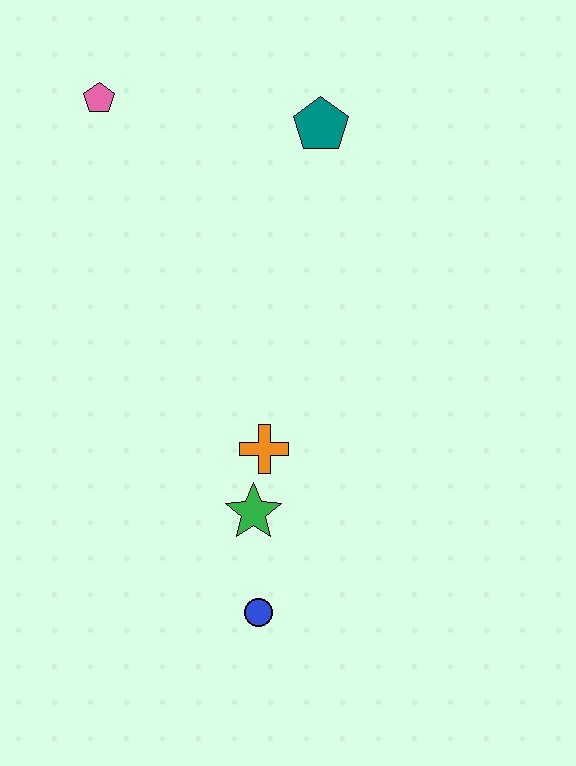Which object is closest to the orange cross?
The green star is closest to the orange cross.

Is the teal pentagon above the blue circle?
Yes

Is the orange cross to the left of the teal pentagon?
Yes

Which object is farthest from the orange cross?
The pink pentagon is farthest from the orange cross.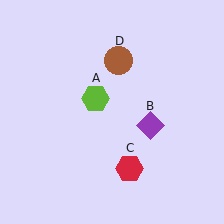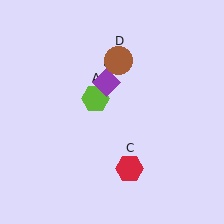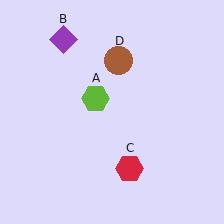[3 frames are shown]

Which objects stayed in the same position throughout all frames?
Lime hexagon (object A) and red hexagon (object C) and brown circle (object D) remained stationary.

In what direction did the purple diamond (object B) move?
The purple diamond (object B) moved up and to the left.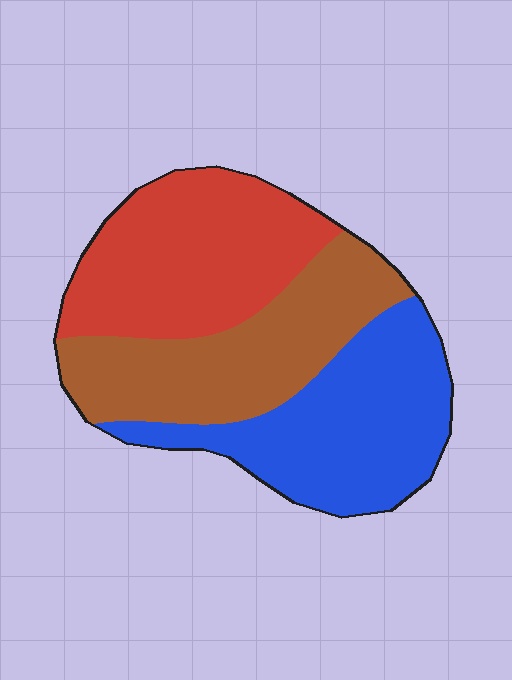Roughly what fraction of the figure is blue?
Blue covers about 35% of the figure.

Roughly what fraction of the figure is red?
Red covers about 35% of the figure.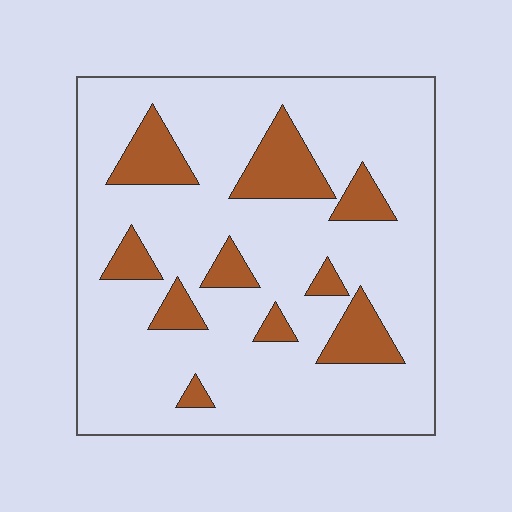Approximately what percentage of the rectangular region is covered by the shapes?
Approximately 20%.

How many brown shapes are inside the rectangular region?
10.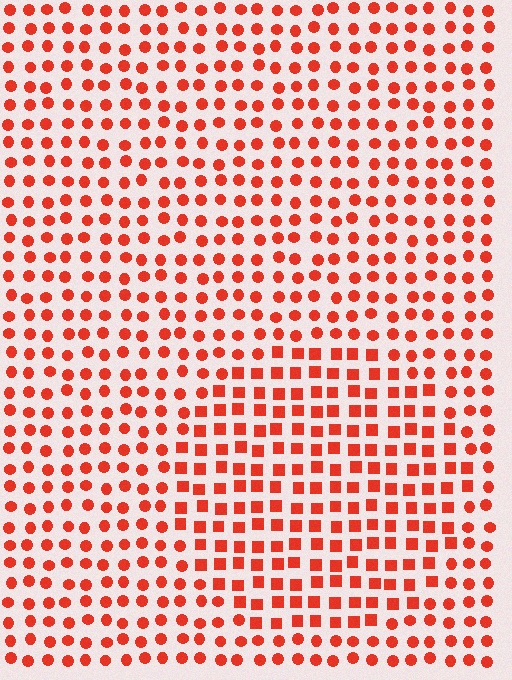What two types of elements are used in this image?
The image uses squares inside the circle region and circles outside it.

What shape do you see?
I see a circle.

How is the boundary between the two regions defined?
The boundary is defined by a change in element shape: squares inside vs. circles outside. All elements share the same color and spacing.